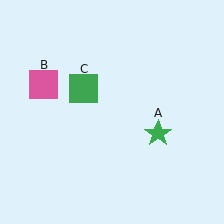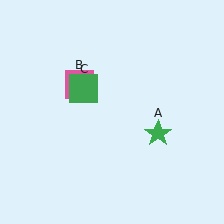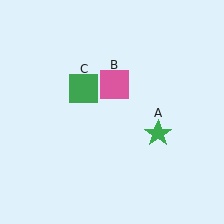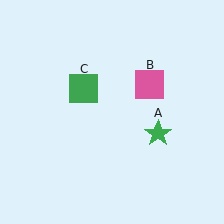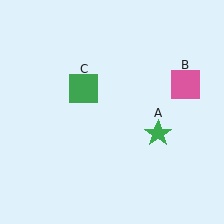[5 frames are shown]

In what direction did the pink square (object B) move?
The pink square (object B) moved right.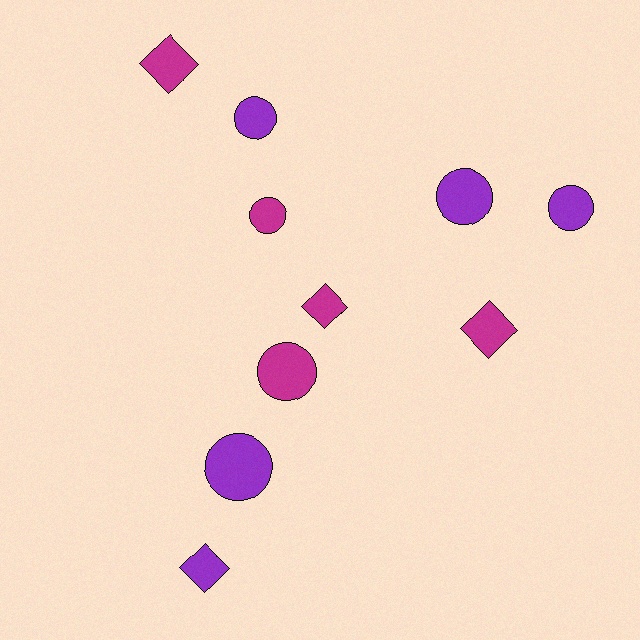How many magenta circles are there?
There are 2 magenta circles.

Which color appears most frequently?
Purple, with 5 objects.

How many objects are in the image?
There are 10 objects.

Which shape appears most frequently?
Circle, with 6 objects.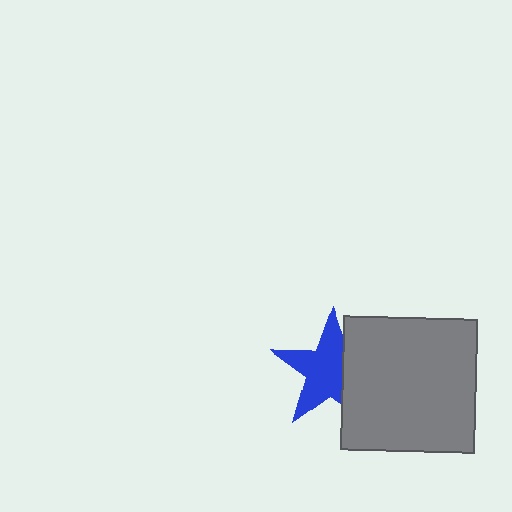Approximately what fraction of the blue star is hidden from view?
Roughly 32% of the blue star is hidden behind the gray square.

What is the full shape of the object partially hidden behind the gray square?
The partially hidden object is a blue star.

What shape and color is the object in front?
The object in front is a gray square.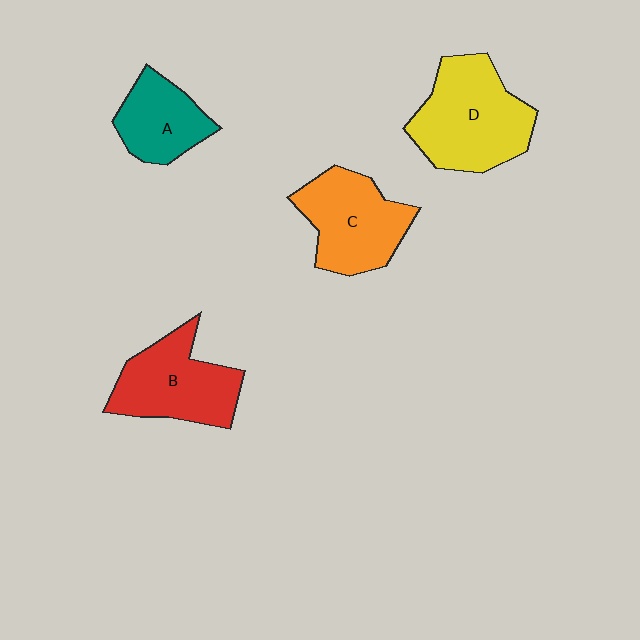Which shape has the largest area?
Shape D (yellow).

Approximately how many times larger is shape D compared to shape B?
Approximately 1.2 times.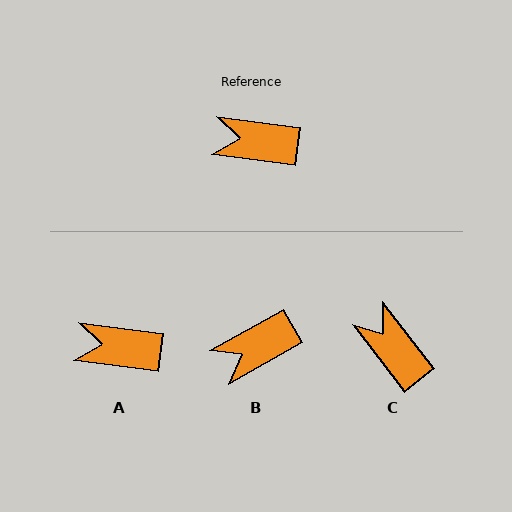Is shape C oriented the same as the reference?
No, it is off by about 45 degrees.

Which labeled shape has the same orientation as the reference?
A.